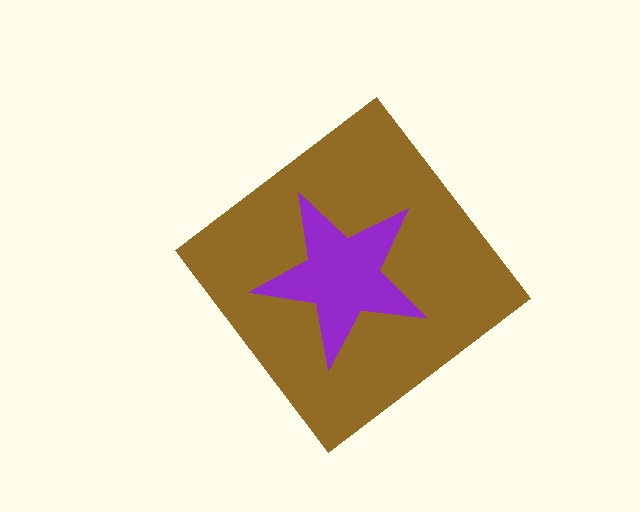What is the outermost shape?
The brown diamond.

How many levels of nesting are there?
2.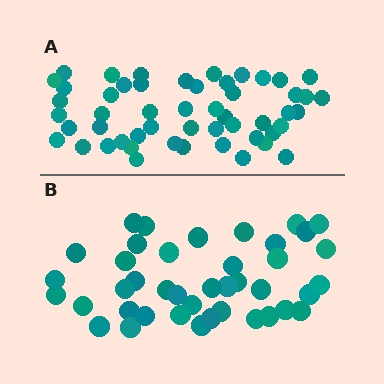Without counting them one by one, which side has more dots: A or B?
Region A (the top region) has more dots.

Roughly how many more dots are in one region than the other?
Region A has roughly 12 or so more dots than region B.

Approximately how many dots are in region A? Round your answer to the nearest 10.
About 50 dots. (The exact count is 52, which rounds to 50.)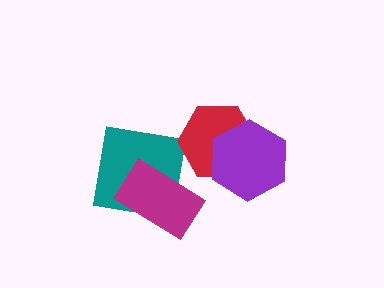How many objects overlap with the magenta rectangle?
1 object overlaps with the magenta rectangle.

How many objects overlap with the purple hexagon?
1 object overlaps with the purple hexagon.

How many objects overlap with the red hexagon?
1 object overlaps with the red hexagon.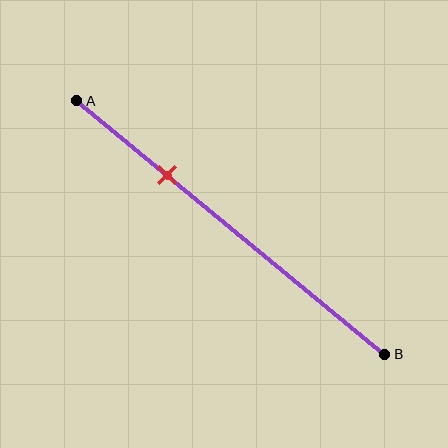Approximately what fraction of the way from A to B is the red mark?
The red mark is approximately 30% of the way from A to B.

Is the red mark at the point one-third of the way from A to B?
No, the mark is at about 30% from A, not at the 33% one-third point.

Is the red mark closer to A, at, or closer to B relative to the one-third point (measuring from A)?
The red mark is closer to point A than the one-third point of segment AB.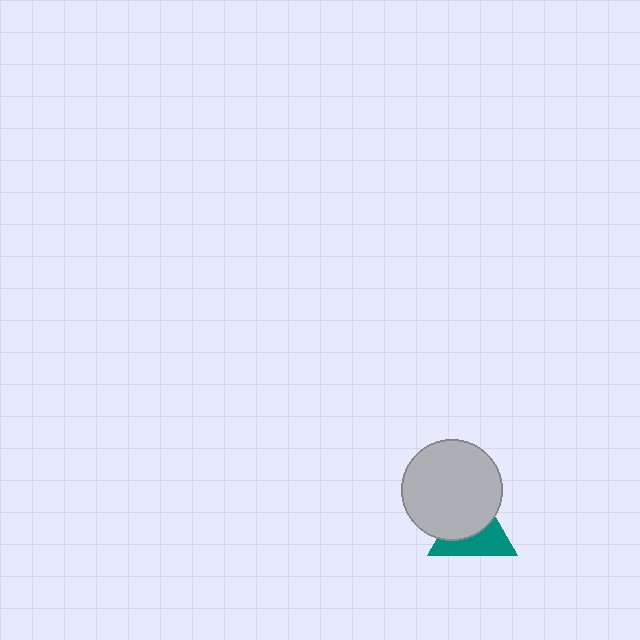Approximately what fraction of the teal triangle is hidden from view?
Roughly 53% of the teal triangle is hidden behind the light gray circle.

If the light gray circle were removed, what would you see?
You would see the complete teal triangle.